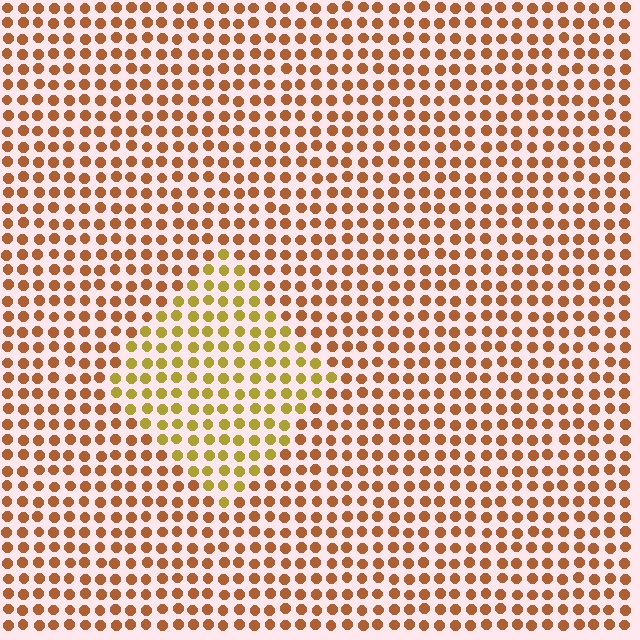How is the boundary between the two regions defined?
The boundary is defined purely by a slight shift in hue (about 33 degrees). Spacing, size, and orientation are identical on both sides.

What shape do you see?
I see a diamond.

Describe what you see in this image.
The image is filled with small brown elements in a uniform arrangement. A diamond-shaped region is visible where the elements are tinted to a slightly different hue, forming a subtle color boundary.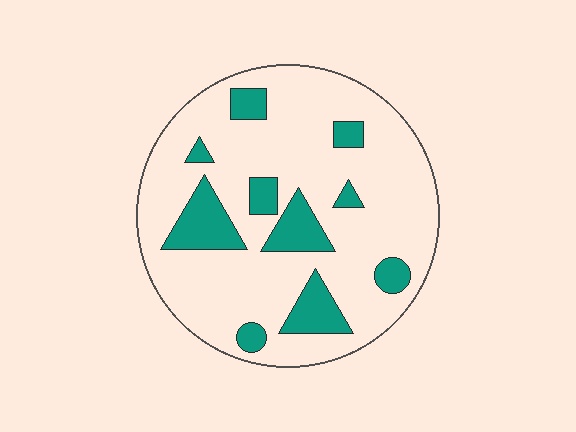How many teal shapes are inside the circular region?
10.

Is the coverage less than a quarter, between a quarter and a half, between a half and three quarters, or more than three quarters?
Less than a quarter.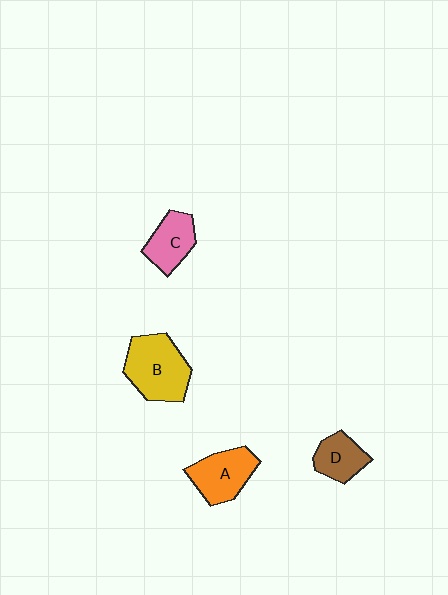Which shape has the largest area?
Shape B (yellow).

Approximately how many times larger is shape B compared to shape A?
Approximately 1.3 times.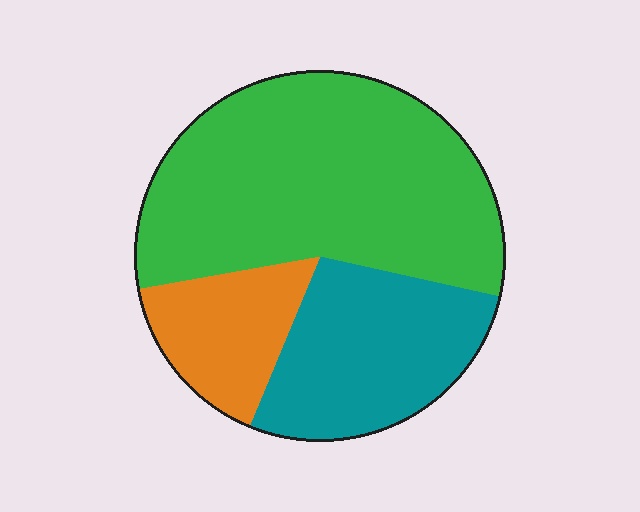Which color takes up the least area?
Orange, at roughly 15%.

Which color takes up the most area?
Green, at roughly 55%.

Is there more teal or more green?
Green.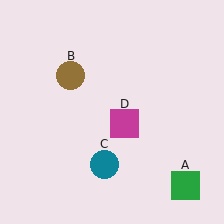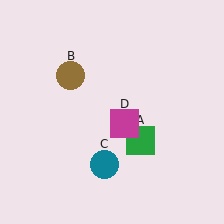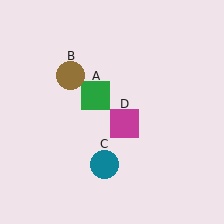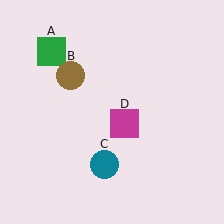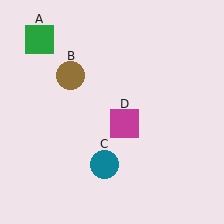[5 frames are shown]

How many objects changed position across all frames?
1 object changed position: green square (object A).